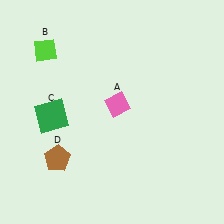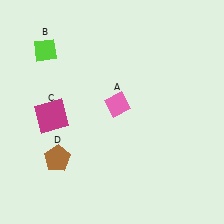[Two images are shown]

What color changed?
The square (C) changed from green in Image 1 to magenta in Image 2.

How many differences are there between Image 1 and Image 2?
There is 1 difference between the two images.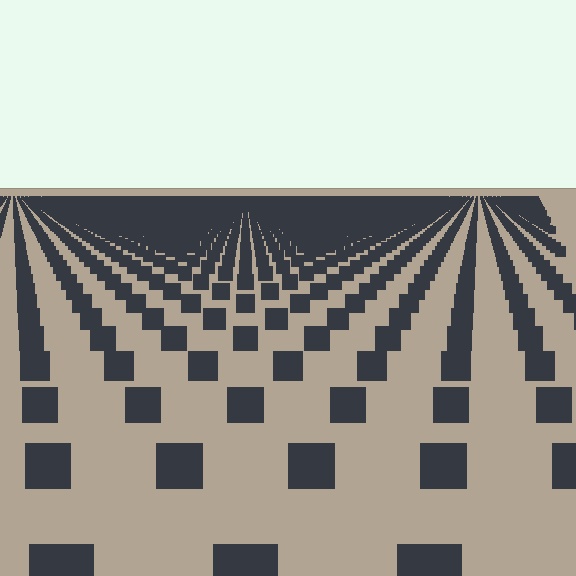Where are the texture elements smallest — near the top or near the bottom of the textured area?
Near the top.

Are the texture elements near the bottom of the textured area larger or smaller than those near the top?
Larger. Near the bottom, elements are closer to the viewer and appear at a bigger on-screen size.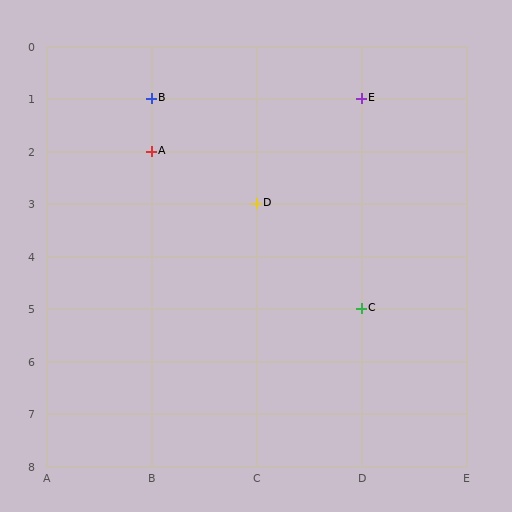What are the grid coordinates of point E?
Point E is at grid coordinates (D, 1).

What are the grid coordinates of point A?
Point A is at grid coordinates (B, 2).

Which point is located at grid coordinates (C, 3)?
Point D is at (C, 3).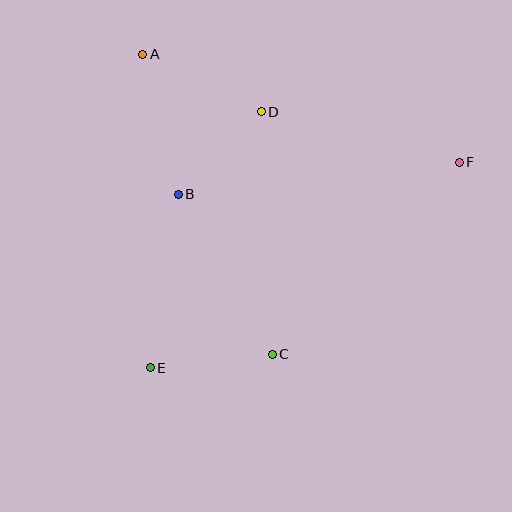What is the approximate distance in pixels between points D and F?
The distance between D and F is approximately 204 pixels.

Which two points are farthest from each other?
Points E and F are farthest from each other.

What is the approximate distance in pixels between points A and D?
The distance between A and D is approximately 132 pixels.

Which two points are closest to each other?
Points B and D are closest to each other.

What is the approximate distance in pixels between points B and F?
The distance between B and F is approximately 283 pixels.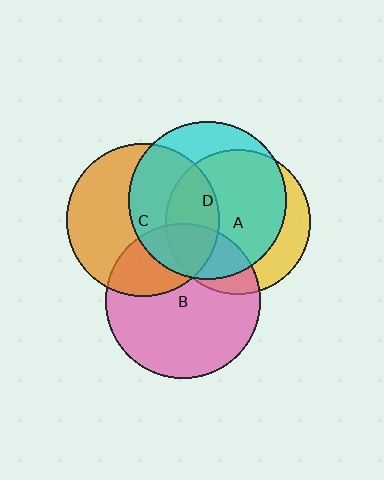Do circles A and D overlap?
Yes.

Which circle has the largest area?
Circle D (cyan).